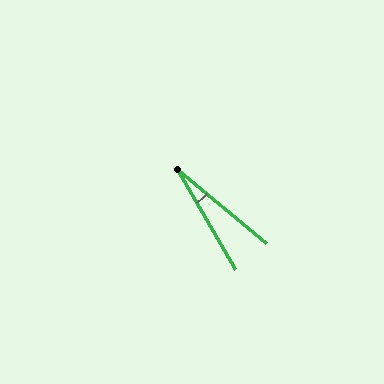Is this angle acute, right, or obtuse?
It is acute.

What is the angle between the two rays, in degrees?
Approximately 20 degrees.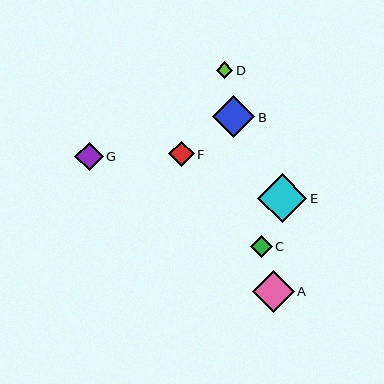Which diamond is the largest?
Diamond E is the largest with a size of approximately 49 pixels.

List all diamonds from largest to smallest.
From largest to smallest: E, B, A, G, F, C, D.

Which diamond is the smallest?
Diamond D is the smallest with a size of approximately 16 pixels.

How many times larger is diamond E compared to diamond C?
Diamond E is approximately 2.2 times the size of diamond C.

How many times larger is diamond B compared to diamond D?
Diamond B is approximately 2.5 times the size of diamond D.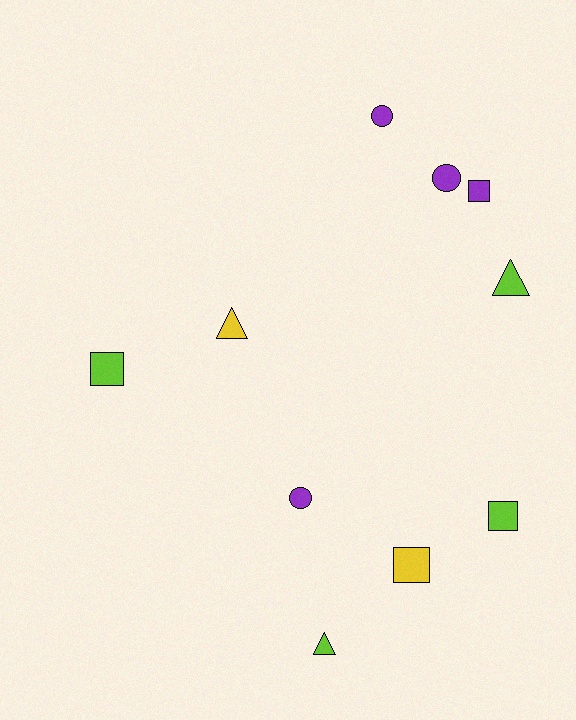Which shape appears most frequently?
Square, with 4 objects.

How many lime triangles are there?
There are 2 lime triangles.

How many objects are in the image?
There are 10 objects.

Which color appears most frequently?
Lime, with 4 objects.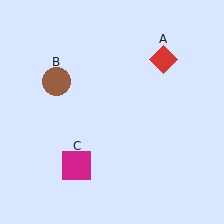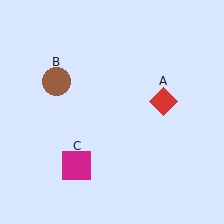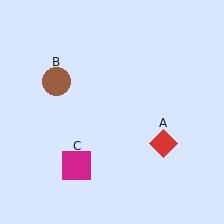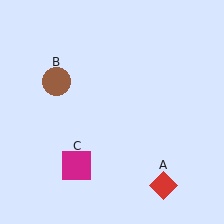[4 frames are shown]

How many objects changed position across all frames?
1 object changed position: red diamond (object A).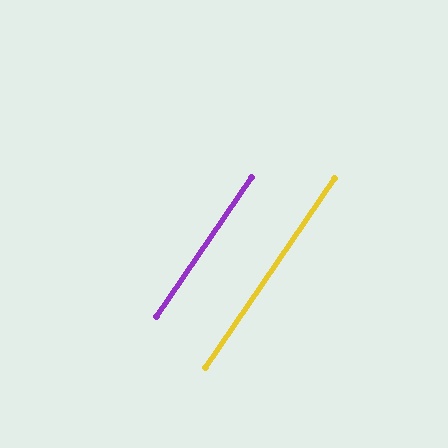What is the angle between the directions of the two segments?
Approximately 0 degrees.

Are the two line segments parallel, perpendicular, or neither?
Parallel — their directions differ by only 0.0°.